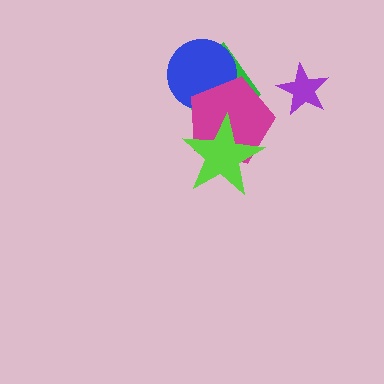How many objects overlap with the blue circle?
2 objects overlap with the blue circle.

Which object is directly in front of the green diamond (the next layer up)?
The blue circle is directly in front of the green diamond.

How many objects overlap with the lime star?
2 objects overlap with the lime star.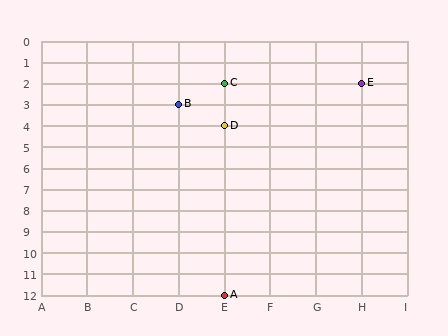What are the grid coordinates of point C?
Point C is at grid coordinates (E, 2).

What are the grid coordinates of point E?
Point E is at grid coordinates (H, 2).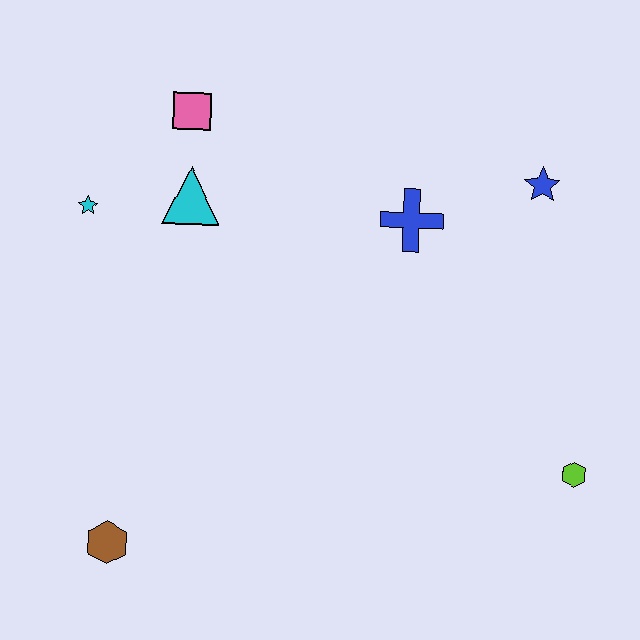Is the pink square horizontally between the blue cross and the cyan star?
Yes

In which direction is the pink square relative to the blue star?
The pink square is to the left of the blue star.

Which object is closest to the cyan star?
The cyan triangle is closest to the cyan star.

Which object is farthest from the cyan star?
The lime hexagon is farthest from the cyan star.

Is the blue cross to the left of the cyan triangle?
No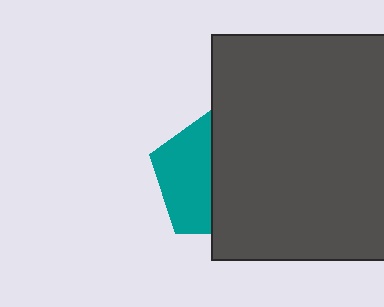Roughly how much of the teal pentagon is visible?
A small part of it is visible (roughly 44%).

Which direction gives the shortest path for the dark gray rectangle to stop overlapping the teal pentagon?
Moving right gives the shortest separation.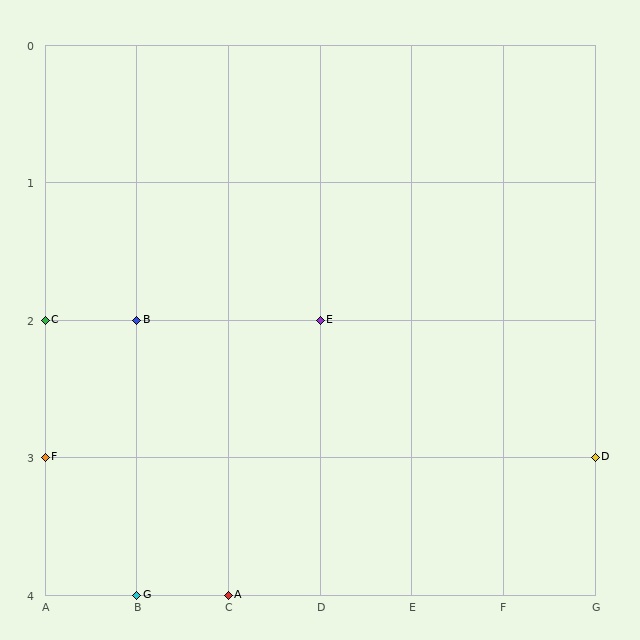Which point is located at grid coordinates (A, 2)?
Point C is at (A, 2).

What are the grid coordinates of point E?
Point E is at grid coordinates (D, 2).